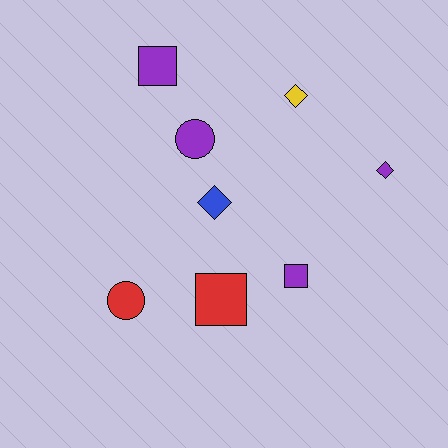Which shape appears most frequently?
Diamond, with 3 objects.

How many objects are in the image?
There are 8 objects.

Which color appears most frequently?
Purple, with 4 objects.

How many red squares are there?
There is 1 red square.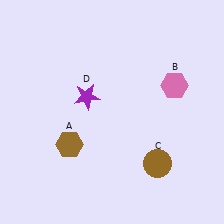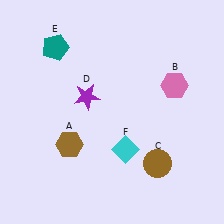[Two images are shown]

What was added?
A teal pentagon (E), a cyan diamond (F) were added in Image 2.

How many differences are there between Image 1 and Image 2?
There are 2 differences between the two images.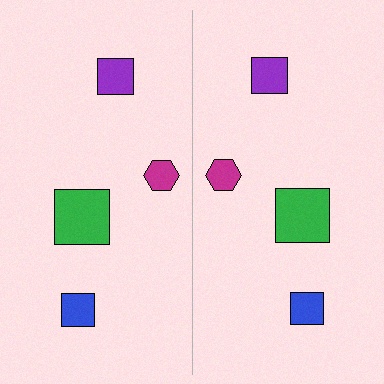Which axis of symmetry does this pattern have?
The pattern has a vertical axis of symmetry running through the center of the image.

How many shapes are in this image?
There are 8 shapes in this image.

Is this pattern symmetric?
Yes, this pattern has bilateral (reflection) symmetry.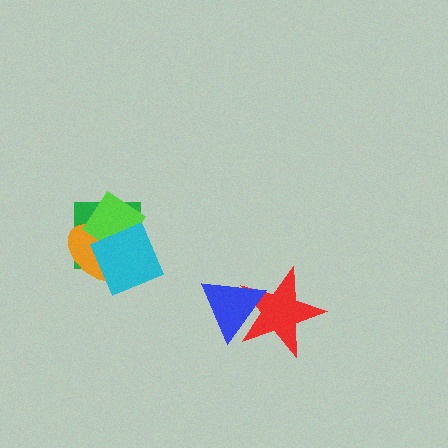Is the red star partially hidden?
Yes, it is partially covered by another shape.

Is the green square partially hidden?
Yes, it is partially covered by another shape.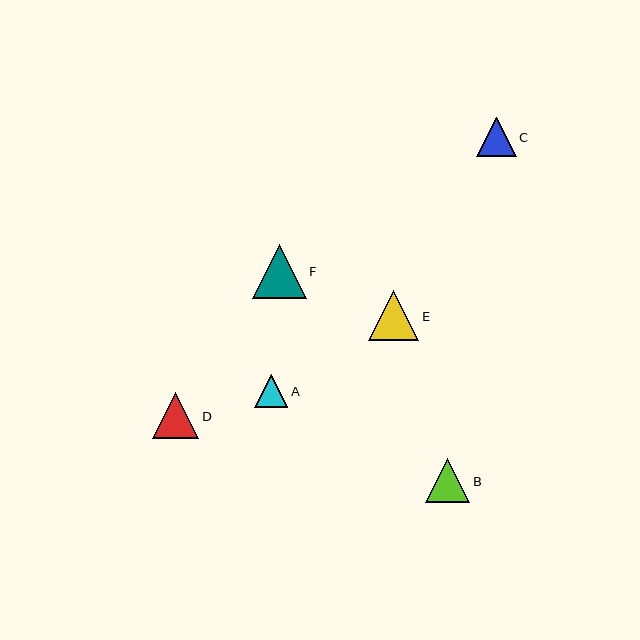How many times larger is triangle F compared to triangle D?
Triangle F is approximately 1.2 times the size of triangle D.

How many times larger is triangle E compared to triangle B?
Triangle E is approximately 1.1 times the size of triangle B.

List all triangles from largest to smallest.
From largest to smallest: F, E, D, B, C, A.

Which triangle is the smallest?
Triangle A is the smallest with a size of approximately 33 pixels.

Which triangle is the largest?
Triangle F is the largest with a size of approximately 54 pixels.